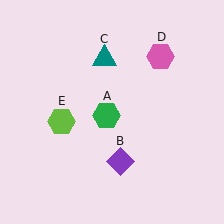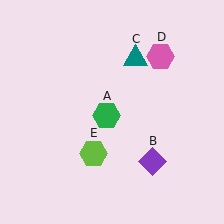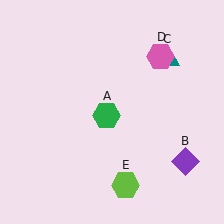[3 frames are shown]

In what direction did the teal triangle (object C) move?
The teal triangle (object C) moved right.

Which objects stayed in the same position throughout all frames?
Green hexagon (object A) and pink hexagon (object D) remained stationary.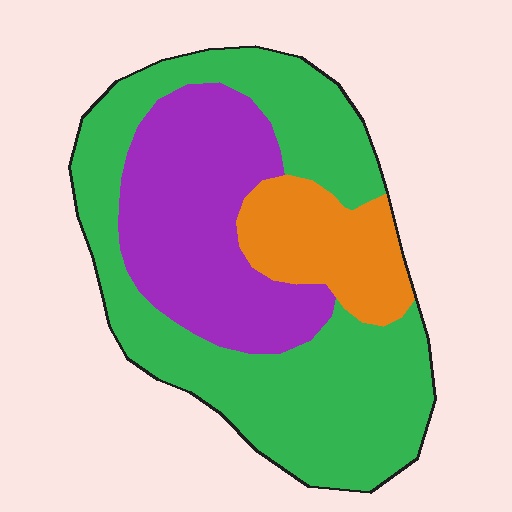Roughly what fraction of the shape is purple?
Purple takes up about one third (1/3) of the shape.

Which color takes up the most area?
Green, at roughly 55%.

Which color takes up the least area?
Orange, at roughly 15%.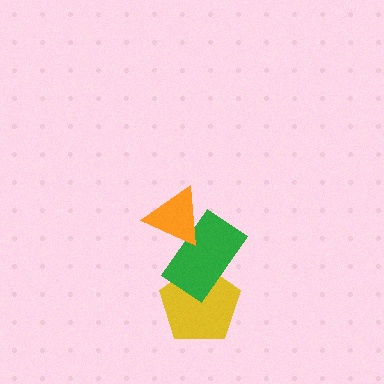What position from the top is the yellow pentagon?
The yellow pentagon is 3rd from the top.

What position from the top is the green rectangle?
The green rectangle is 2nd from the top.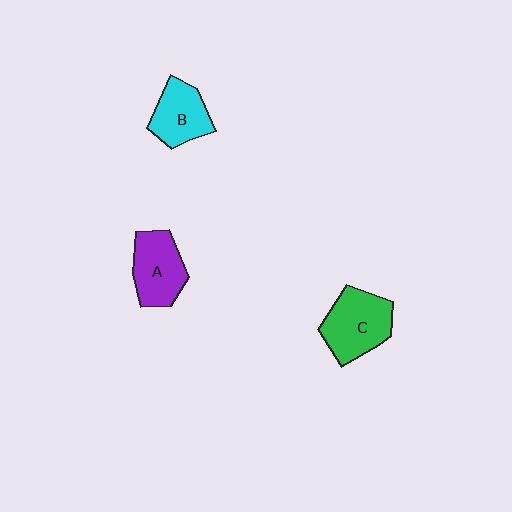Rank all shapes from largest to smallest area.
From largest to smallest: C (green), A (purple), B (cyan).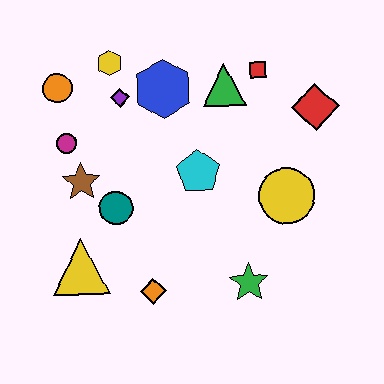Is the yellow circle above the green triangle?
No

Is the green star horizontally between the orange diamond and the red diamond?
Yes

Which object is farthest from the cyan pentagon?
The orange circle is farthest from the cyan pentagon.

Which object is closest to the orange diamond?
The yellow triangle is closest to the orange diamond.